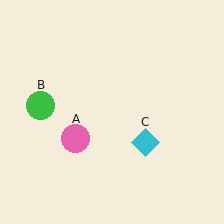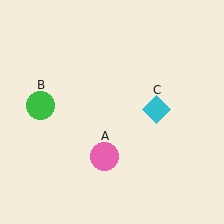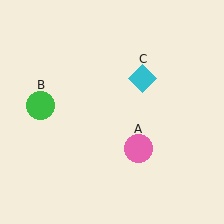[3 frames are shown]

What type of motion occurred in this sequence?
The pink circle (object A), cyan diamond (object C) rotated counterclockwise around the center of the scene.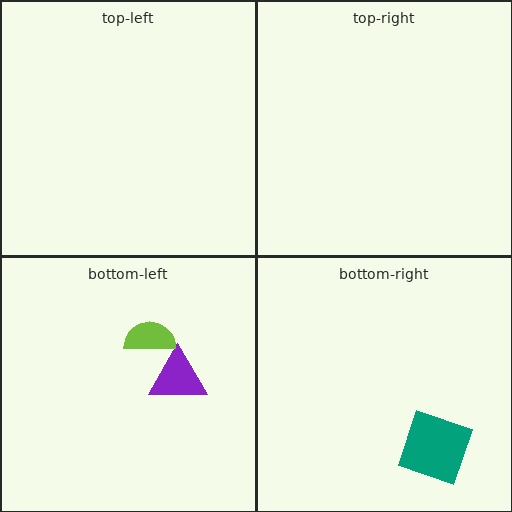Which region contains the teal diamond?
The bottom-right region.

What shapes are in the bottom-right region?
The teal diamond.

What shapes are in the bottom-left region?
The purple triangle, the lime semicircle.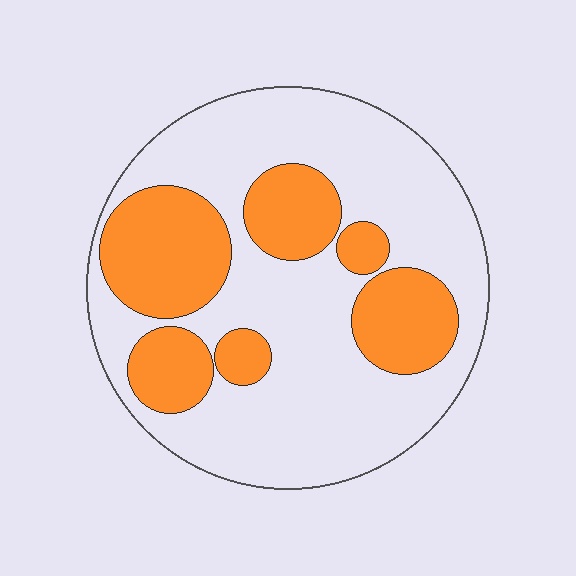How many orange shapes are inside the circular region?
6.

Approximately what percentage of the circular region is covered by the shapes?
Approximately 35%.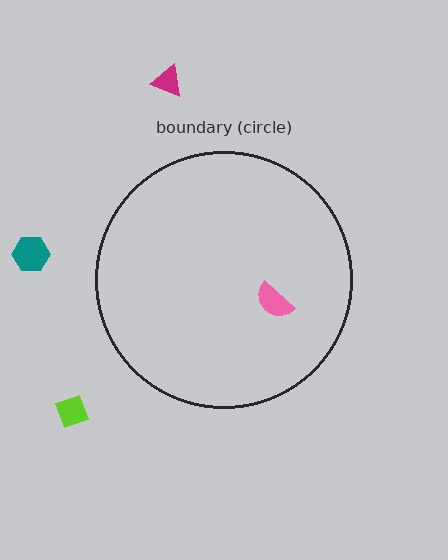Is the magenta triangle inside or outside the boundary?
Outside.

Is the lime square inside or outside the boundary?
Outside.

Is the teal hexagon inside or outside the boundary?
Outside.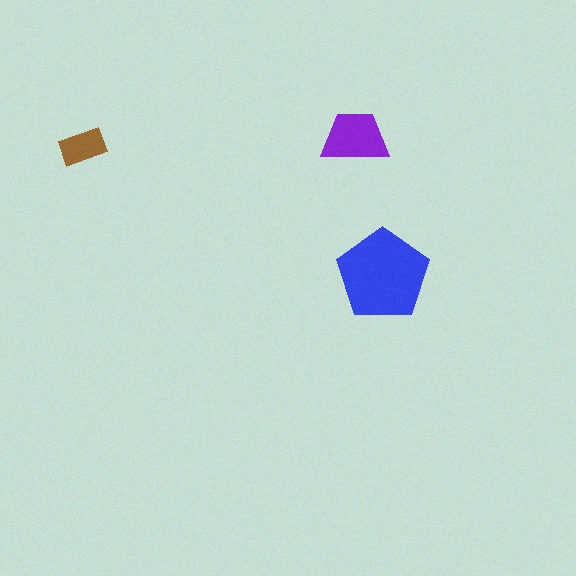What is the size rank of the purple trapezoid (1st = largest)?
2nd.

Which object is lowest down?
The blue pentagon is bottommost.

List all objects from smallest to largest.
The brown rectangle, the purple trapezoid, the blue pentagon.